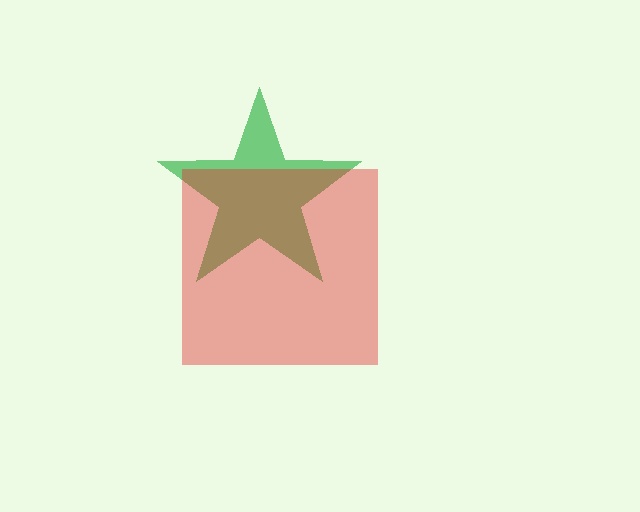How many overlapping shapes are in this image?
There are 2 overlapping shapes in the image.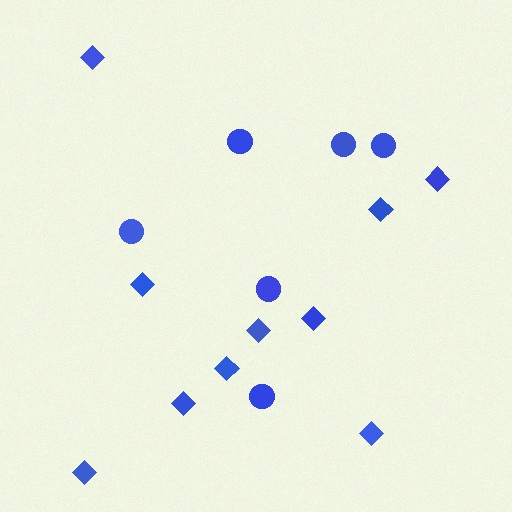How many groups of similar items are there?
There are 2 groups: one group of diamonds (10) and one group of circles (6).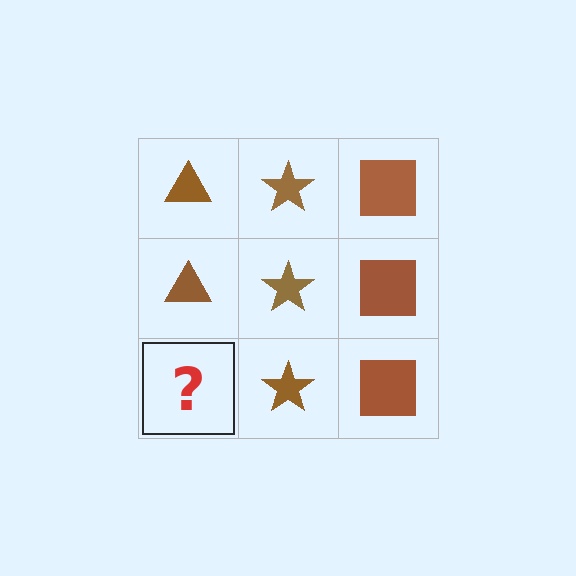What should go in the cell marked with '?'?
The missing cell should contain a brown triangle.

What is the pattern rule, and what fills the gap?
The rule is that each column has a consistent shape. The gap should be filled with a brown triangle.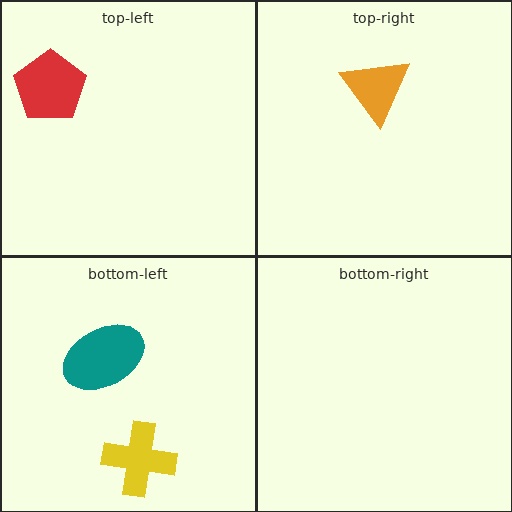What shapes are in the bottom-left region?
The teal ellipse, the yellow cross.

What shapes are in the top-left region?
The red pentagon.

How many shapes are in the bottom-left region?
2.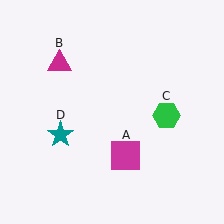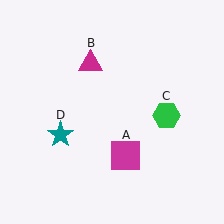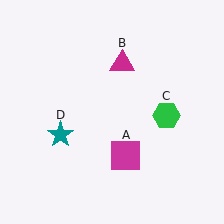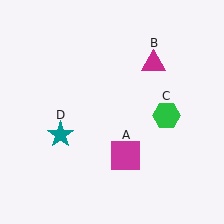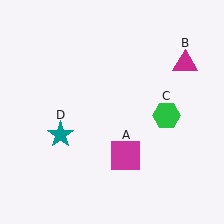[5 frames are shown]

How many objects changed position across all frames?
1 object changed position: magenta triangle (object B).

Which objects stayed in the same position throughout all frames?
Magenta square (object A) and green hexagon (object C) and teal star (object D) remained stationary.